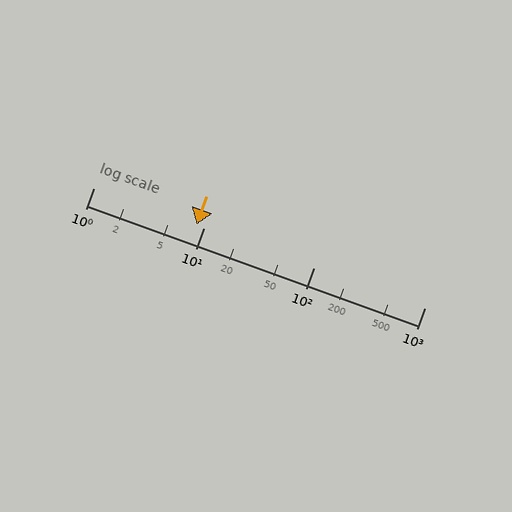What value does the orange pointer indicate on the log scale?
The pointer indicates approximately 8.6.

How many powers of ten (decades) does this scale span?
The scale spans 3 decades, from 1 to 1000.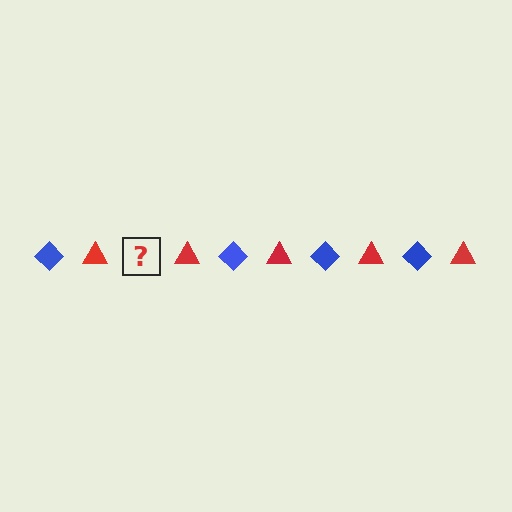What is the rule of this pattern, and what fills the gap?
The rule is that the pattern alternates between blue diamond and red triangle. The gap should be filled with a blue diamond.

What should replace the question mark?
The question mark should be replaced with a blue diamond.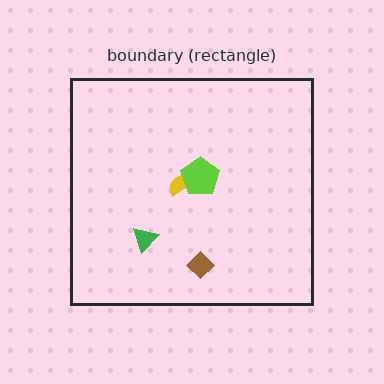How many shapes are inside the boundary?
4 inside, 0 outside.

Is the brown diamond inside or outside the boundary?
Inside.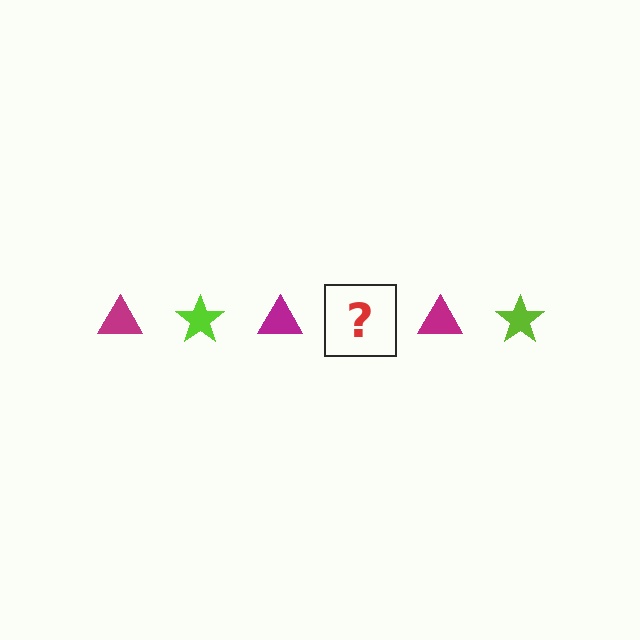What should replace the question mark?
The question mark should be replaced with a lime star.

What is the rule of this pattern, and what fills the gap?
The rule is that the pattern alternates between magenta triangle and lime star. The gap should be filled with a lime star.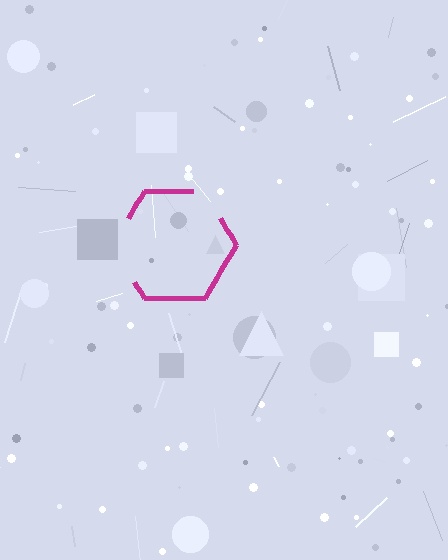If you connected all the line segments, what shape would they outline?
They would outline a hexagon.